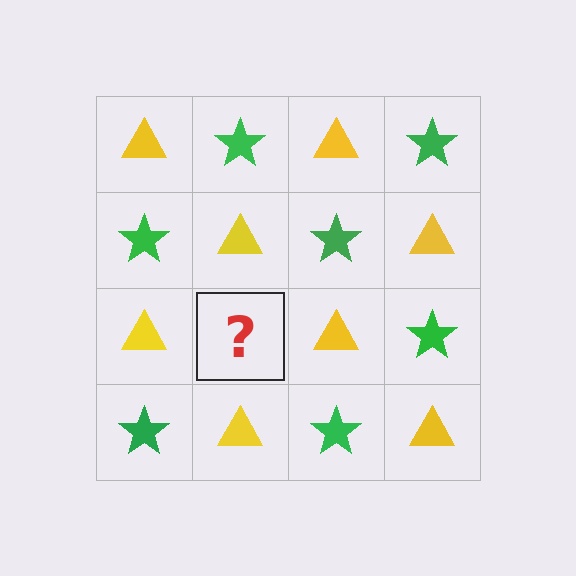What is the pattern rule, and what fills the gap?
The rule is that it alternates yellow triangle and green star in a checkerboard pattern. The gap should be filled with a green star.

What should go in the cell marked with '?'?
The missing cell should contain a green star.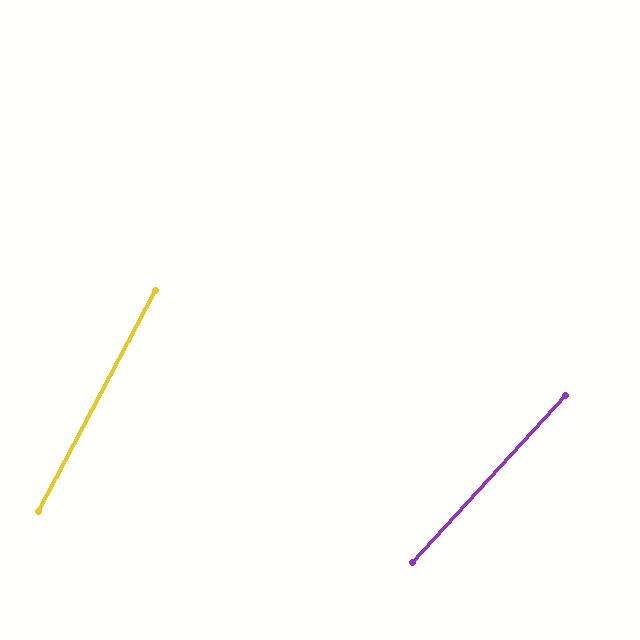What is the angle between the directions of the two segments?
Approximately 15 degrees.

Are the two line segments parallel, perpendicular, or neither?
Neither parallel nor perpendicular — they differ by about 15°.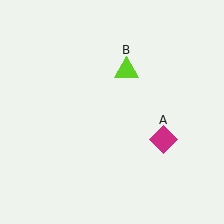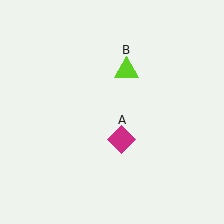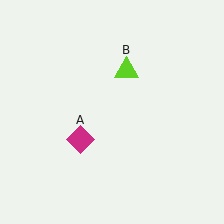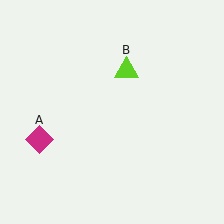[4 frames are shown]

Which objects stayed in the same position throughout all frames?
Lime triangle (object B) remained stationary.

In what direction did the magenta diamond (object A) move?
The magenta diamond (object A) moved left.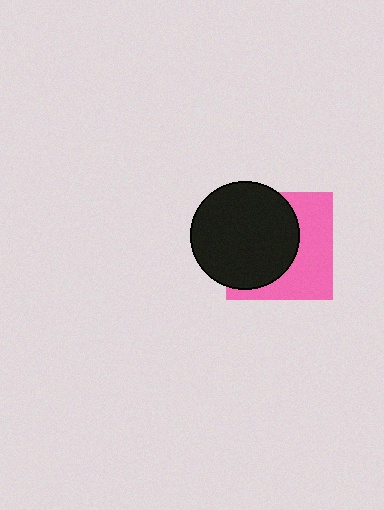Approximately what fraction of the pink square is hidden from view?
Roughly 55% of the pink square is hidden behind the black circle.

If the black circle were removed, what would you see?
You would see the complete pink square.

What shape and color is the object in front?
The object in front is a black circle.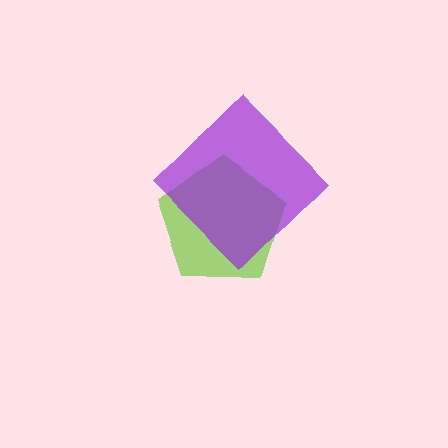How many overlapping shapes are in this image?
There are 2 overlapping shapes in the image.